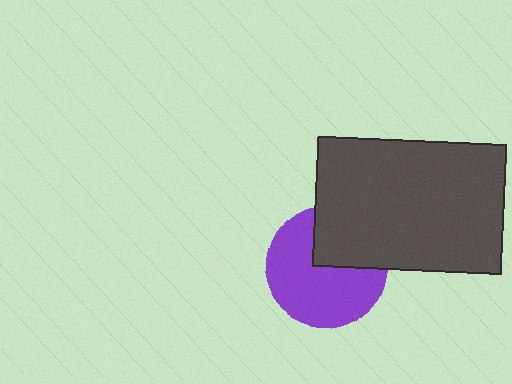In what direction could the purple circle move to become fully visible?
The purple circle could move toward the lower-left. That would shift it out from behind the dark gray rectangle entirely.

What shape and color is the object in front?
The object in front is a dark gray rectangle.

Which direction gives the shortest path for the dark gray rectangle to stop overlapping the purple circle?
Moving toward the upper-right gives the shortest separation.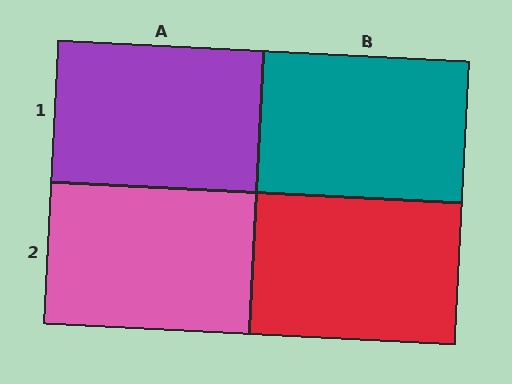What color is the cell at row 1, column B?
Teal.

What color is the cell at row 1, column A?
Purple.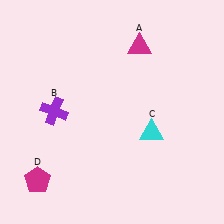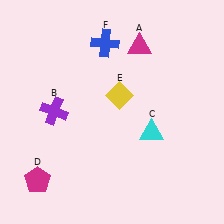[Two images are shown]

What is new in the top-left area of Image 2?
A blue cross (F) was added in the top-left area of Image 2.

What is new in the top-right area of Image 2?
A yellow diamond (E) was added in the top-right area of Image 2.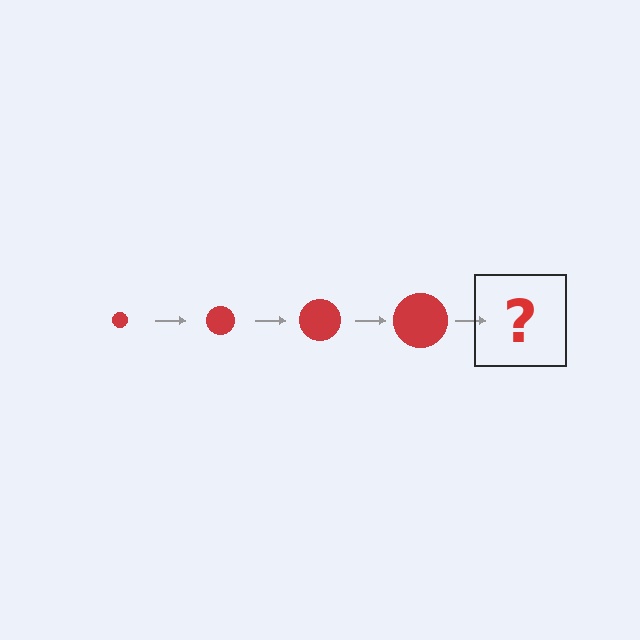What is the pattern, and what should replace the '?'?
The pattern is that the circle gets progressively larger each step. The '?' should be a red circle, larger than the previous one.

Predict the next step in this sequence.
The next step is a red circle, larger than the previous one.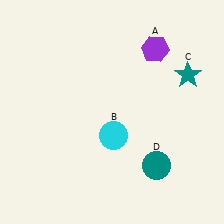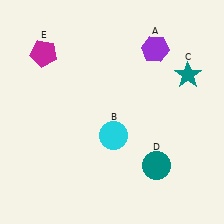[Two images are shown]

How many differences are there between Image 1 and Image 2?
There is 1 difference between the two images.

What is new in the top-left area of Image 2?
A magenta pentagon (E) was added in the top-left area of Image 2.